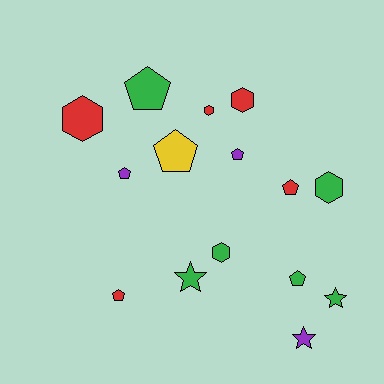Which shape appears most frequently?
Pentagon, with 7 objects.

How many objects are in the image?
There are 15 objects.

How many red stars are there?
There are no red stars.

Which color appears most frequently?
Green, with 6 objects.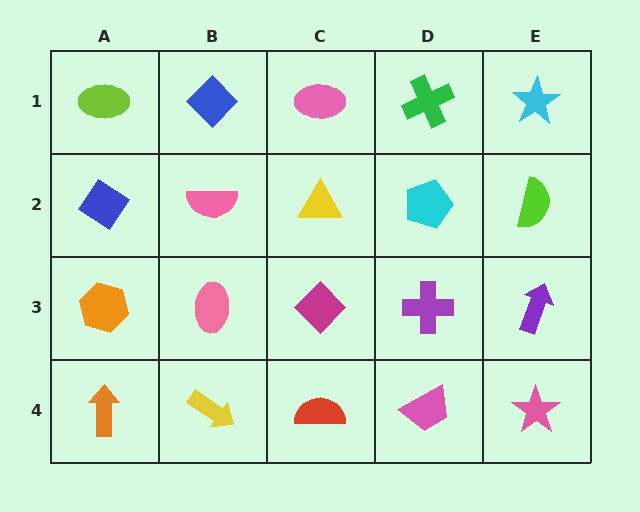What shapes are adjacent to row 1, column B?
A pink semicircle (row 2, column B), a lime ellipse (row 1, column A), a pink ellipse (row 1, column C).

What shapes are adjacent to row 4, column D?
A purple cross (row 3, column D), a red semicircle (row 4, column C), a pink star (row 4, column E).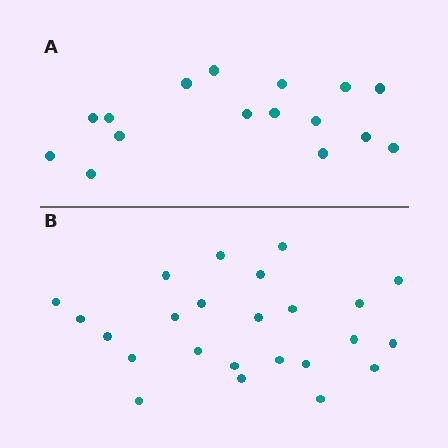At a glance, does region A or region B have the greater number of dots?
Region B (the bottom region) has more dots.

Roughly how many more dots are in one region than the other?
Region B has roughly 8 or so more dots than region A.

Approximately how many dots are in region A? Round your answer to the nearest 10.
About 20 dots. (The exact count is 16, which rounds to 20.)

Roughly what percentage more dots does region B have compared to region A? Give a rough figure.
About 50% more.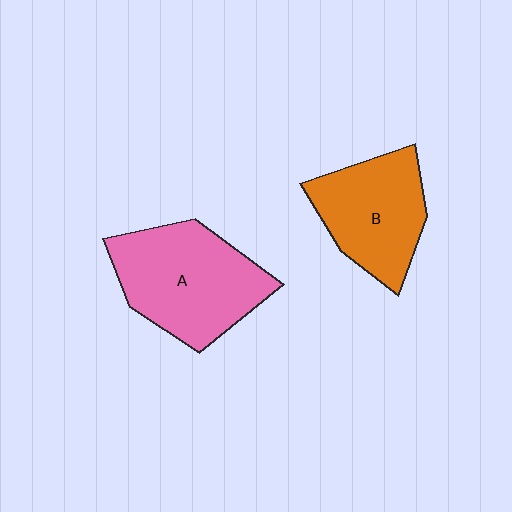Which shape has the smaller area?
Shape B (orange).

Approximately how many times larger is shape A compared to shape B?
Approximately 1.2 times.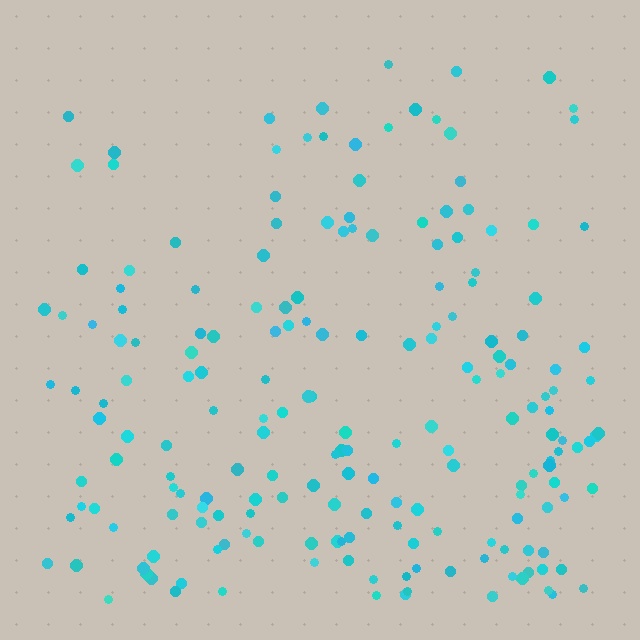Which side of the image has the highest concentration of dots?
The bottom.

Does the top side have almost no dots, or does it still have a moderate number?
Still a moderate number, just noticeably fewer than the bottom.